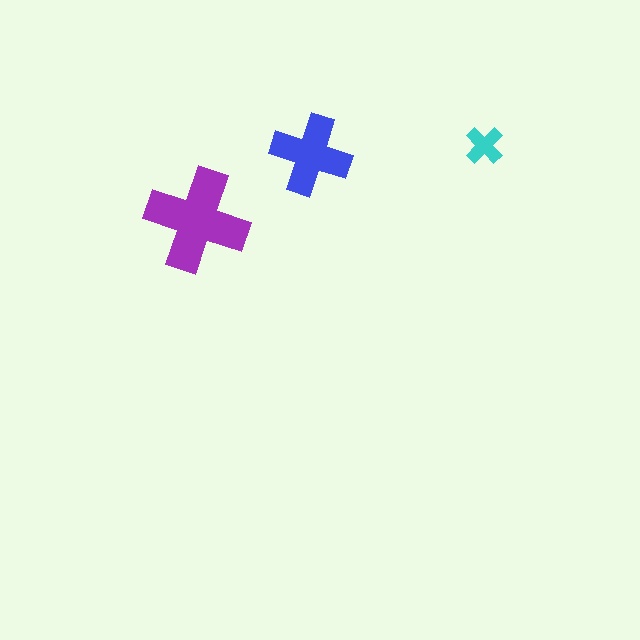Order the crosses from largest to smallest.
the purple one, the blue one, the cyan one.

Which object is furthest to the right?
The cyan cross is rightmost.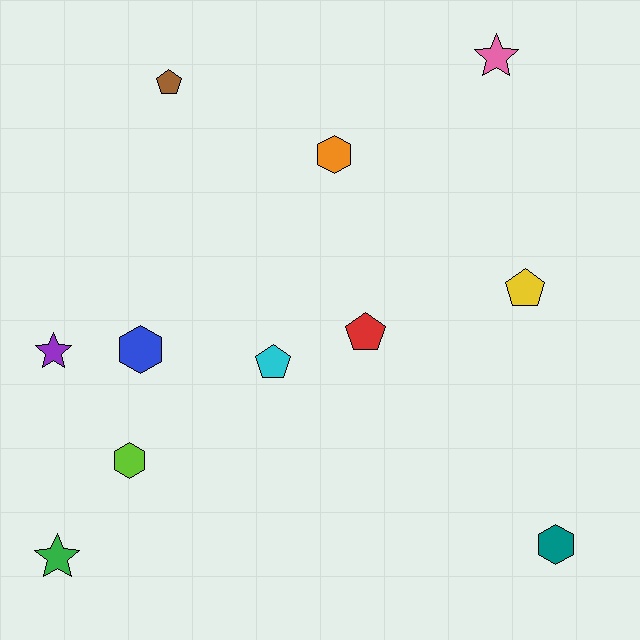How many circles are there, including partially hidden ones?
There are no circles.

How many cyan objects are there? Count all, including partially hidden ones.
There is 1 cyan object.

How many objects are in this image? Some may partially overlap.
There are 11 objects.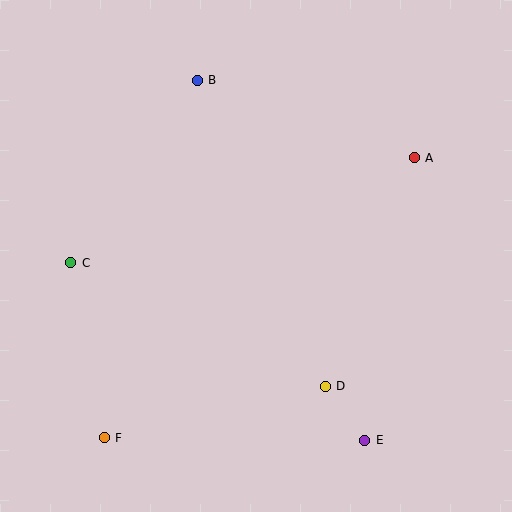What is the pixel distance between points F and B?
The distance between F and B is 369 pixels.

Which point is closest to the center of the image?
Point D at (325, 386) is closest to the center.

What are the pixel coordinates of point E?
Point E is at (365, 440).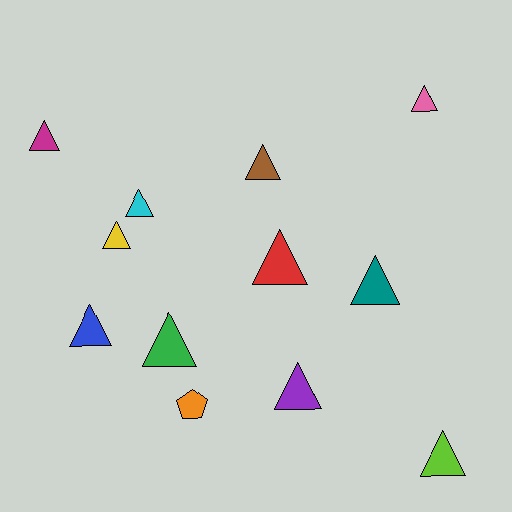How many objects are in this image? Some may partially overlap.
There are 12 objects.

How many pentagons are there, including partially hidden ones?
There is 1 pentagon.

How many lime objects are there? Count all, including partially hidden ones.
There is 1 lime object.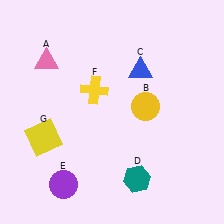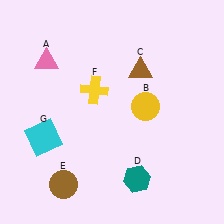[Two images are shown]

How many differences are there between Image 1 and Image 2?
There are 3 differences between the two images.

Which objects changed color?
C changed from blue to brown. E changed from purple to brown. G changed from yellow to cyan.